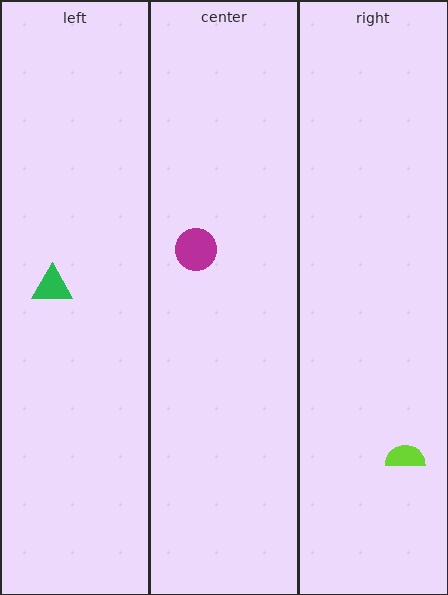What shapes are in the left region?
The green triangle.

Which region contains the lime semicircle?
The right region.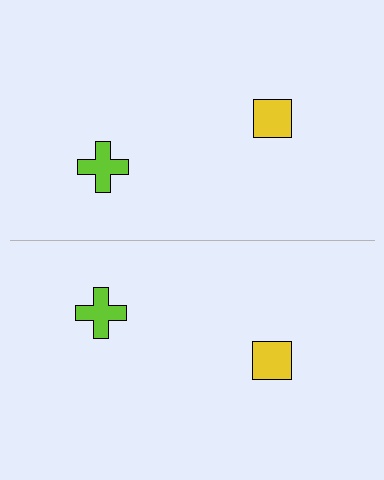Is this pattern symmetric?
Yes, this pattern has bilateral (reflection) symmetry.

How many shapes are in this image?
There are 4 shapes in this image.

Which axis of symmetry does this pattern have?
The pattern has a horizontal axis of symmetry running through the center of the image.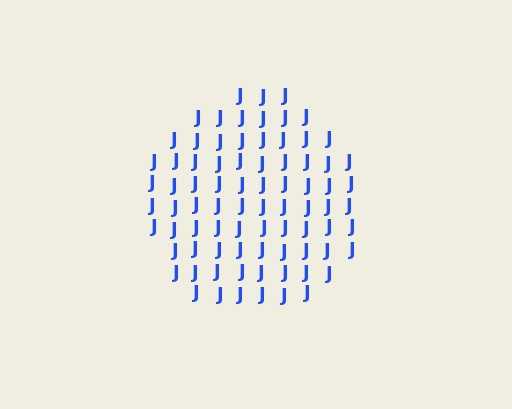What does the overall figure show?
The overall figure shows a circle.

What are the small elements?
The small elements are letter J's.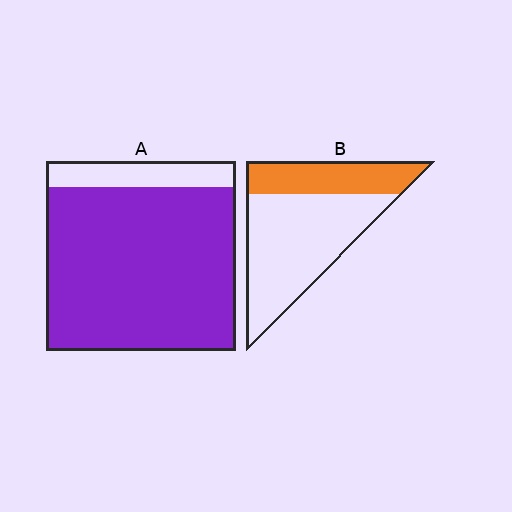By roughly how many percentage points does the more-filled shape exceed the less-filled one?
By roughly 55 percentage points (A over B).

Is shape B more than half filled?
No.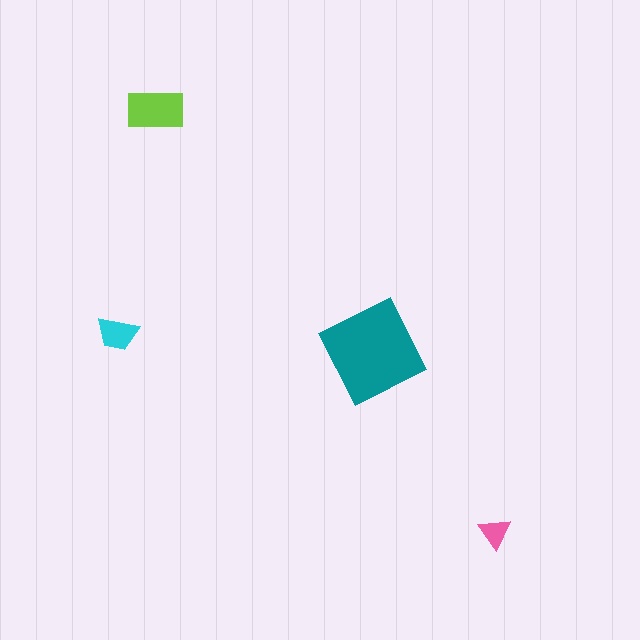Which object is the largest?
The teal diamond.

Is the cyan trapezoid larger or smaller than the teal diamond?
Smaller.